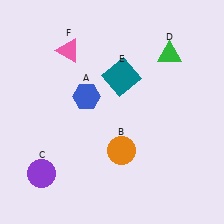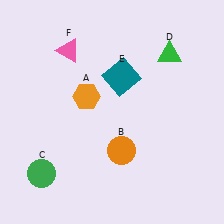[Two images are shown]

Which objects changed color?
A changed from blue to orange. C changed from purple to green.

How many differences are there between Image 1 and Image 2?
There are 2 differences between the two images.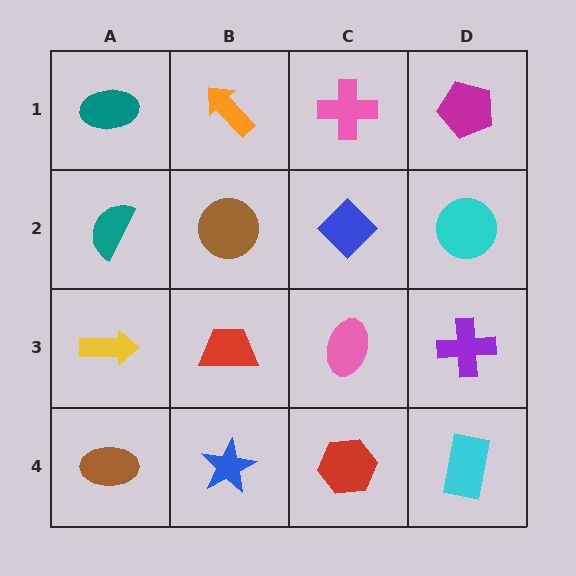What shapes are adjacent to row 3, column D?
A cyan circle (row 2, column D), a cyan rectangle (row 4, column D), a pink ellipse (row 3, column C).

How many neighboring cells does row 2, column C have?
4.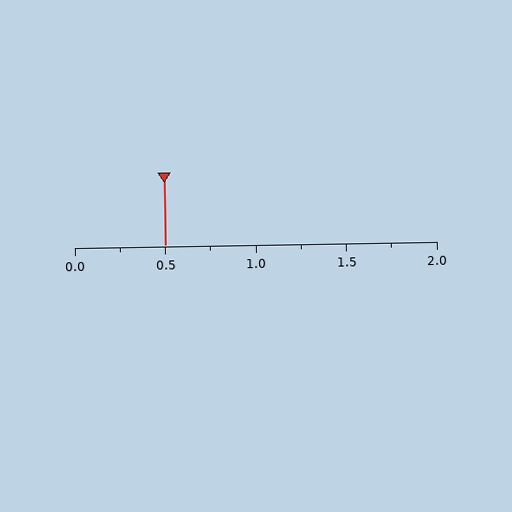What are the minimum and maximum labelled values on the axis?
The axis runs from 0.0 to 2.0.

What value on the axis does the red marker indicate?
The marker indicates approximately 0.5.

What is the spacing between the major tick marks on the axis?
The major ticks are spaced 0.5 apart.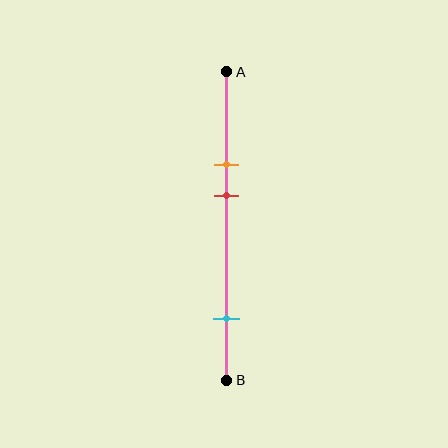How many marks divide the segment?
There are 3 marks dividing the segment.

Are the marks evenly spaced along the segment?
No, the marks are not evenly spaced.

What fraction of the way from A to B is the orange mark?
The orange mark is approximately 30% (0.3) of the way from A to B.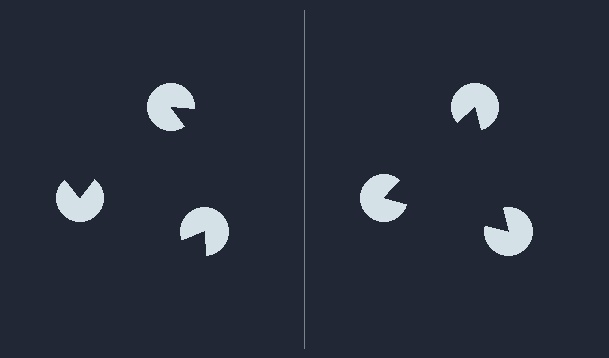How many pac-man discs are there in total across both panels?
6 — 3 on each side.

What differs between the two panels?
The pac-man discs are positioned identically on both sides; only the wedge orientations differ. On the right they align to a triangle; on the left they are misaligned.